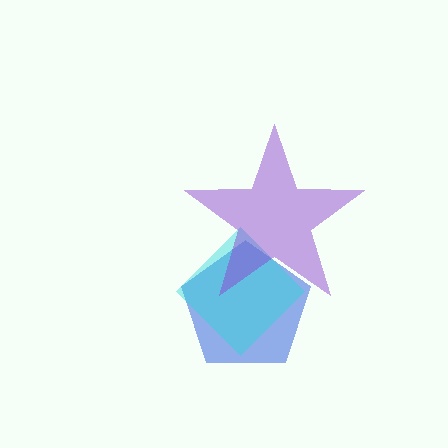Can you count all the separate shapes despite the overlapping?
Yes, there are 3 separate shapes.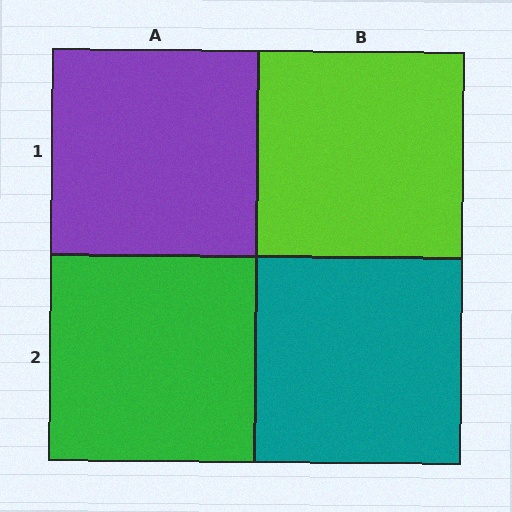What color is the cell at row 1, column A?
Purple.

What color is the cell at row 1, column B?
Lime.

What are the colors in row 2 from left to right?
Green, teal.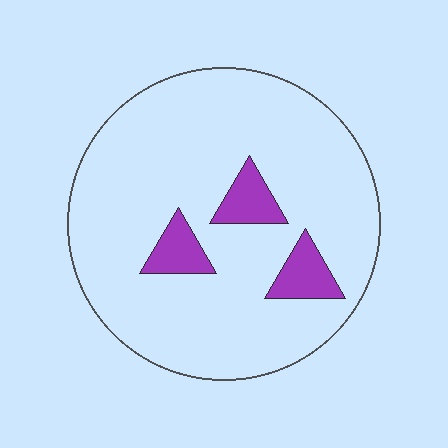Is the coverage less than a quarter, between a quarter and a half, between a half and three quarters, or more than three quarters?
Less than a quarter.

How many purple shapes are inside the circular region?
3.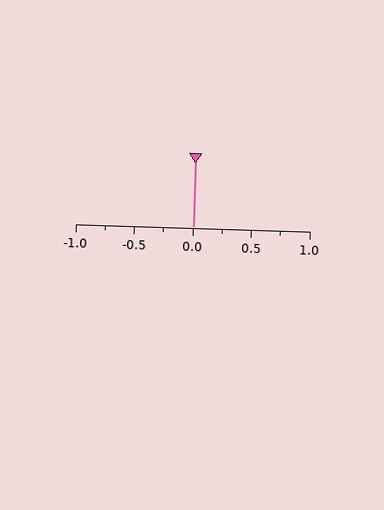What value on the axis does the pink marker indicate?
The marker indicates approximately 0.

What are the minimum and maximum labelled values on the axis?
The axis runs from -1.0 to 1.0.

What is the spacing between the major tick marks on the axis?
The major ticks are spaced 0.5 apart.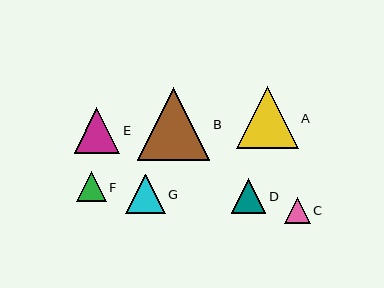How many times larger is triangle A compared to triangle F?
Triangle A is approximately 2.1 times the size of triangle F.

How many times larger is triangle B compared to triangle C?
Triangle B is approximately 2.8 times the size of triangle C.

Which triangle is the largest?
Triangle B is the largest with a size of approximately 73 pixels.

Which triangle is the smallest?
Triangle C is the smallest with a size of approximately 26 pixels.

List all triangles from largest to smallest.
From largest to smallest: B, A, E, G, D, F, C.